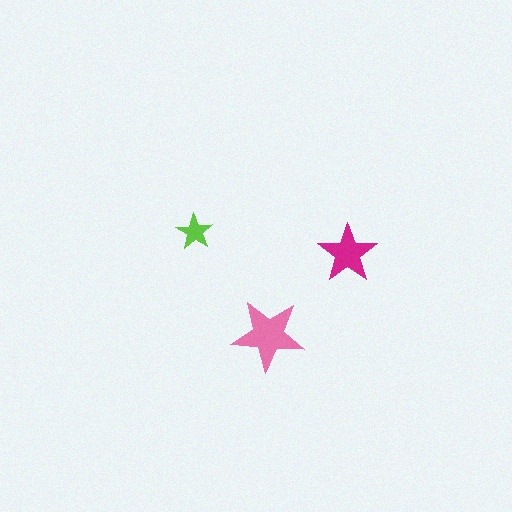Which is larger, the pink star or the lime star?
The pink one.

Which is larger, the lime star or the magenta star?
The magenta one.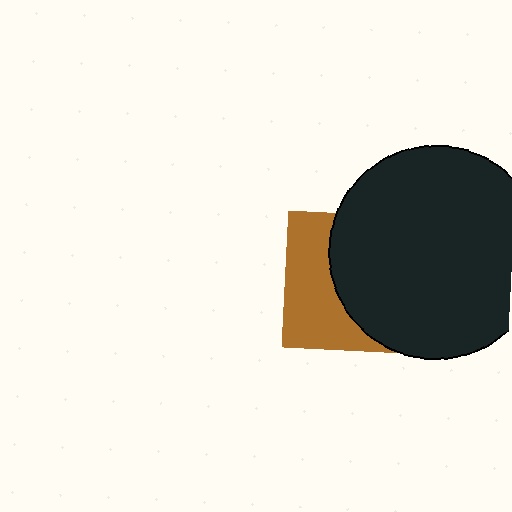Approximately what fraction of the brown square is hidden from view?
Roughly 58% of the brown square is hidden behind the black circle.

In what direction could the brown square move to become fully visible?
The brown square could move left. That would shift it out from behind the black circle entirely.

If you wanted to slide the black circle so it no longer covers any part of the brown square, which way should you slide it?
Slide it right — that is the most direct way to separate the two shapes.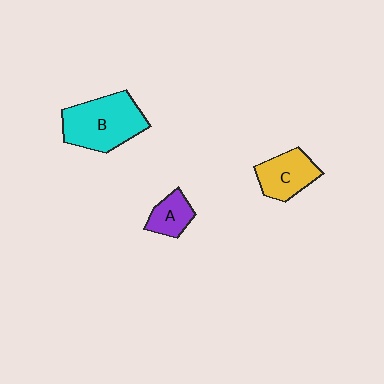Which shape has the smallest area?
Shape A (purple).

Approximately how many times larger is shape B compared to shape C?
Approximately 1.6 times.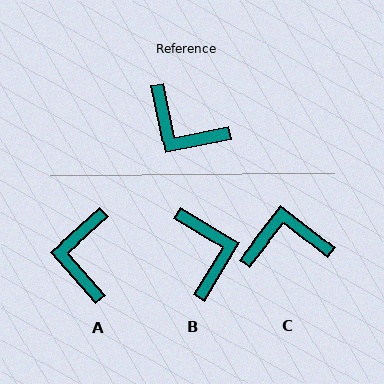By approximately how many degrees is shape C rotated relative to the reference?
Approximately 140 degrees clockwise.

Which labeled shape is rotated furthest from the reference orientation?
C, about 140 degrees away.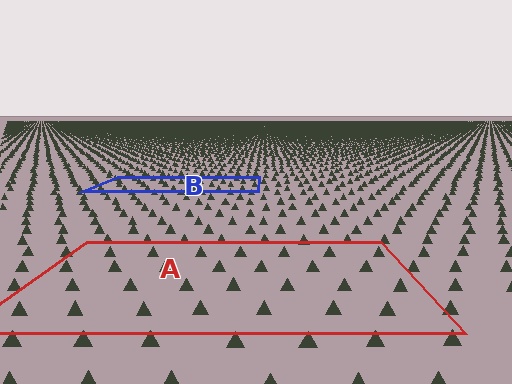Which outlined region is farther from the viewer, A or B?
Region B is farther from the viewer — the texture elements inside it appear smaller and more densely packed.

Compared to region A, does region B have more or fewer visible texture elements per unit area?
Region B has more texture elements per unit area — they are packed more densely because it is farther away.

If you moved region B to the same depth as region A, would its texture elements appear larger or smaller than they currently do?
They would appear larger. At a closer depth, the same texture elements are projected at a bigger on-screen size.